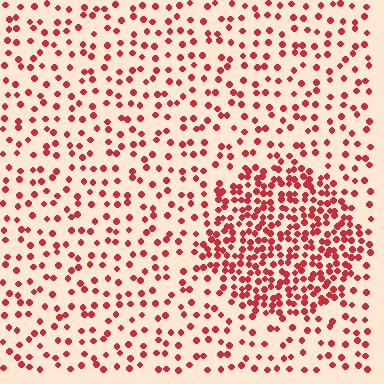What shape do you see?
I see a circle.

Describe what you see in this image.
The image contains small red elements arranged at two different densities. A circle-shaped region is visible where the elements are more densely packed than the surrounding area.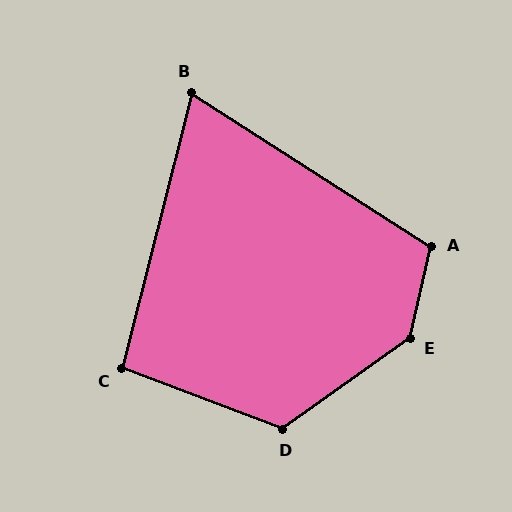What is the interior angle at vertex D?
Approximately 124 degrees (obtuse).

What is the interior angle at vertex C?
Approximately 96 degrees (obtuse).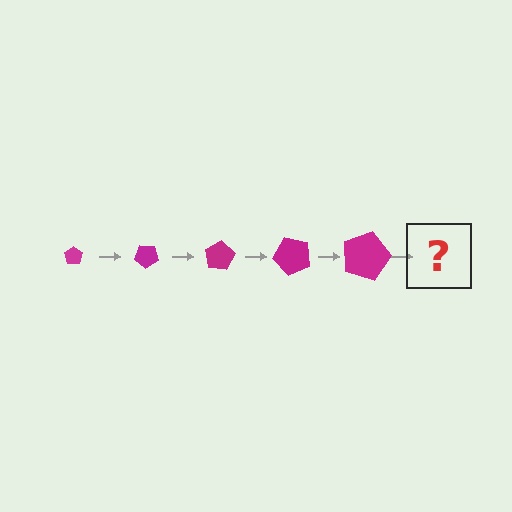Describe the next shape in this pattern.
It should be a pentagon, larger than the previous one and rotated 200 degrees from the start.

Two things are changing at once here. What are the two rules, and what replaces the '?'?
The two rules are that the pentagon grows larger each step and it rotates 40 degrees each step. The '?' should be a pentagon, larger than the previous one and rotated 200 degrees from the start.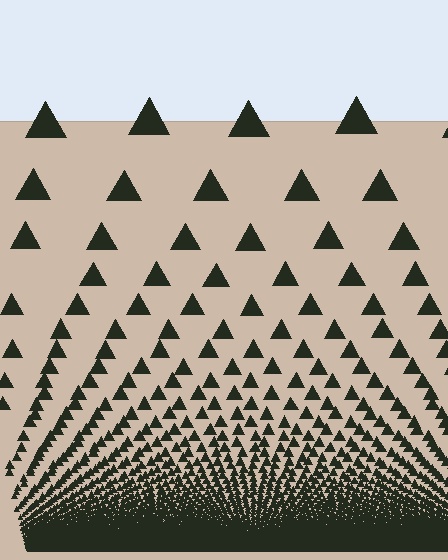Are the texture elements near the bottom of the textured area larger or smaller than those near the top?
Smaller. The gradient is inverted — elements near the bottom are smaller and denser.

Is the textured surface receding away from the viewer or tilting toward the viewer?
The surface appears to tilt toward the viewer. Texture elements get larger and sparser toward the top.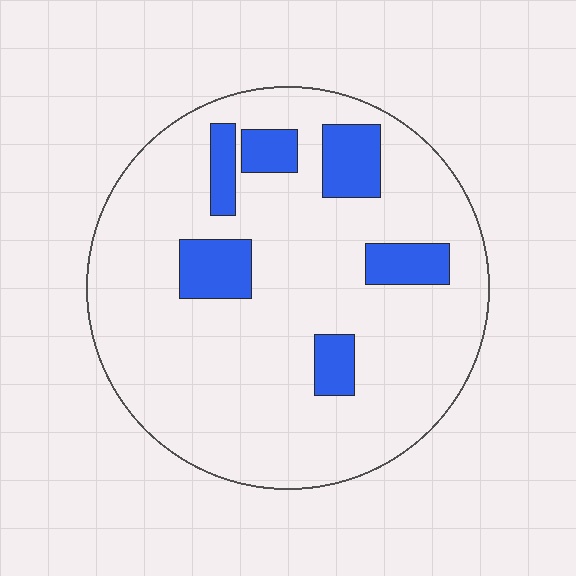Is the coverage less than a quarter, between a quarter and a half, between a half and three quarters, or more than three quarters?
Less than a quarter.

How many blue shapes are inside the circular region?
6.